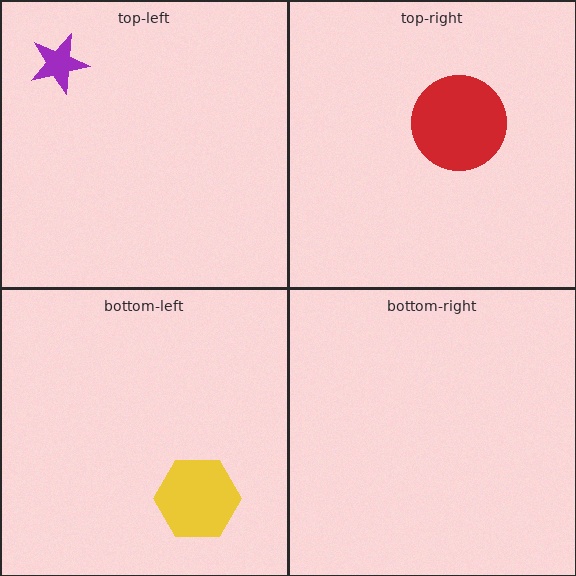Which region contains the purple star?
The top-left region.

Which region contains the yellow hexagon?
The bottom-left region.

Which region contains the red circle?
The top-right region.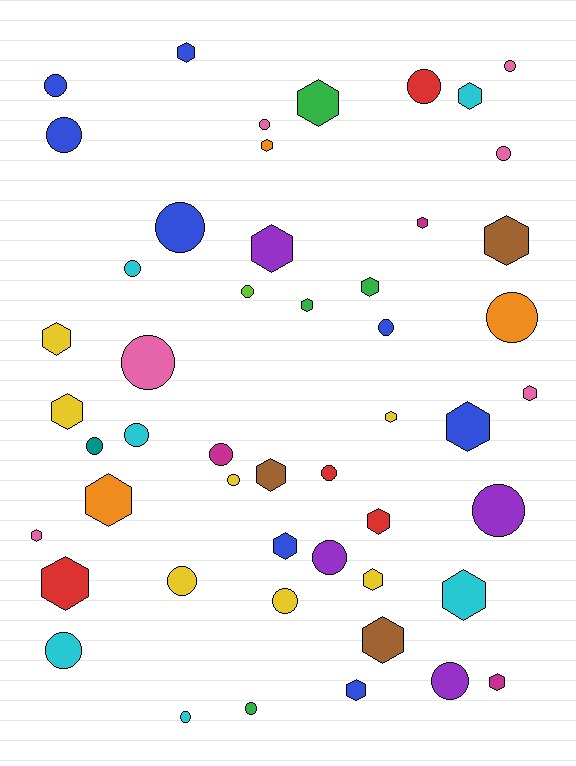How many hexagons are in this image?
There are 25 hexagons.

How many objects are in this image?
There are 50 objects.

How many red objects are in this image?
There are 4 red objects.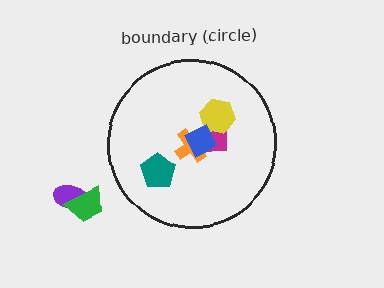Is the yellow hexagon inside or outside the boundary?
Inside.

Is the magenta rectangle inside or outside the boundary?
Inside.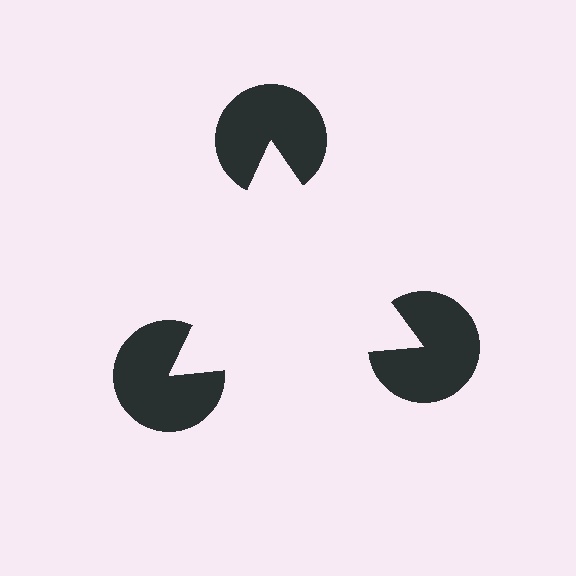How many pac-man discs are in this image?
There are 3 — one at each vertex of the illusory triangle.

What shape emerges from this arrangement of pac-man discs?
An illusory triangle — its edges are inferred from the aligned wedge cuts in the pac-man discs, not physically drawn.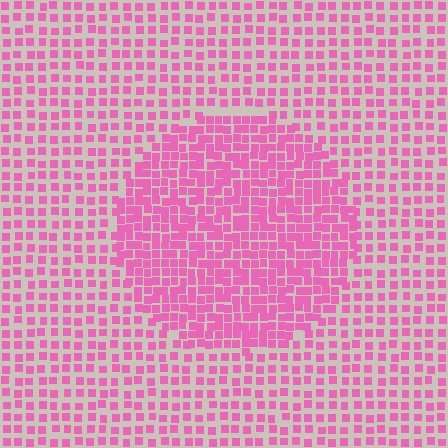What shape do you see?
I see a circle.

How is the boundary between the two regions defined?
The boundary is defined by a change in element density (approximately 1.8x ratio). All elements are the same color, size, and shape.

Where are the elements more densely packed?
The elements are more densely packed inside the circle boundary.